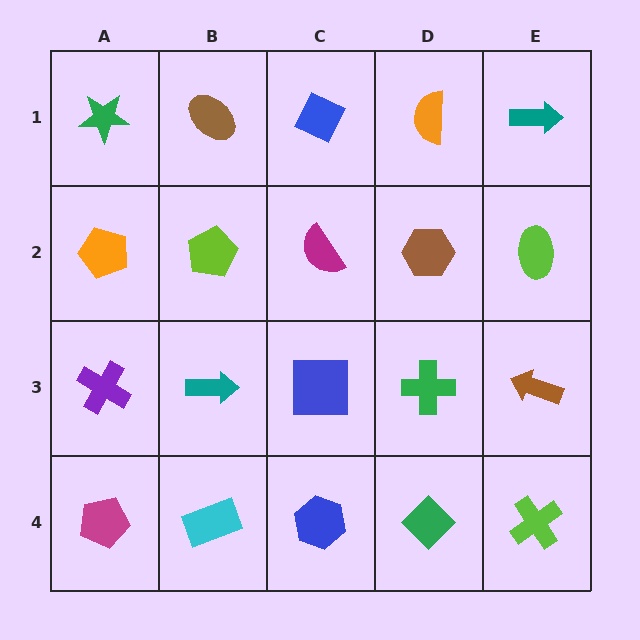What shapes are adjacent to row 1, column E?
A lime ellipse (row 2, column E), an orange semicircle (row 1, column D).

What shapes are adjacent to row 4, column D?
A green cross (row 3, column D), a blue hexagon (row 4, column C), a lime cross (row 4, column E).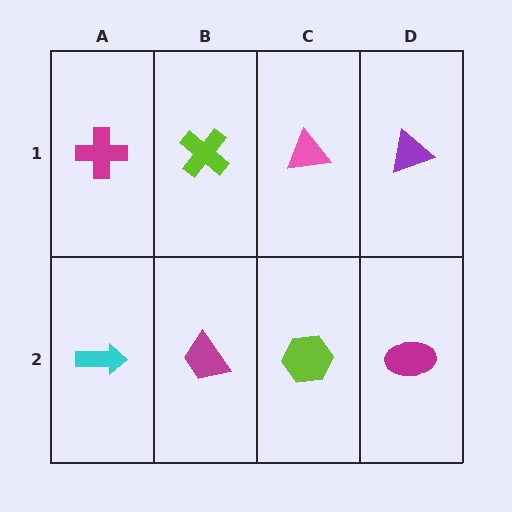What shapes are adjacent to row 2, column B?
A lime cross (row 1, column B), a cyan arrow (row 2, column A), a lime hexagon (row 2, column C).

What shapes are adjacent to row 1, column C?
A lime hexagon (row 2, column C), a lime cross (row 1, column B), a purple triangle (row 1, column D).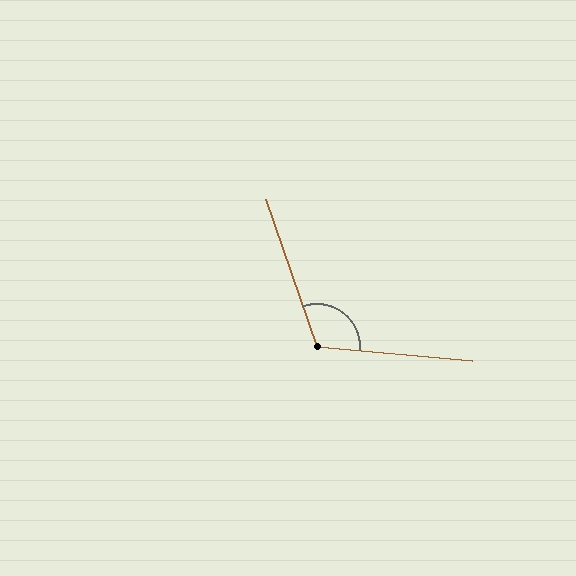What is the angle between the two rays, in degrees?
Approximately 114 degrees.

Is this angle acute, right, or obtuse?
It is obtuse.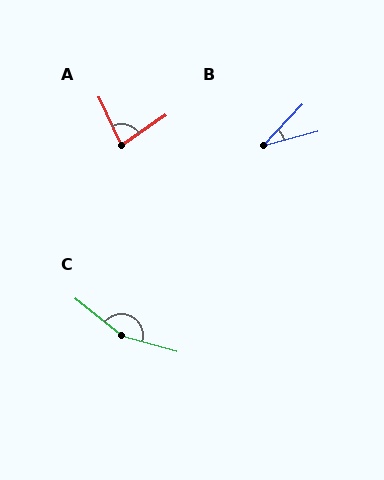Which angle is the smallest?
B, at approximately 32 degrees.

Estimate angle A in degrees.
Approximately 81 degrees.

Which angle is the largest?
C, at approximately 157 degrees.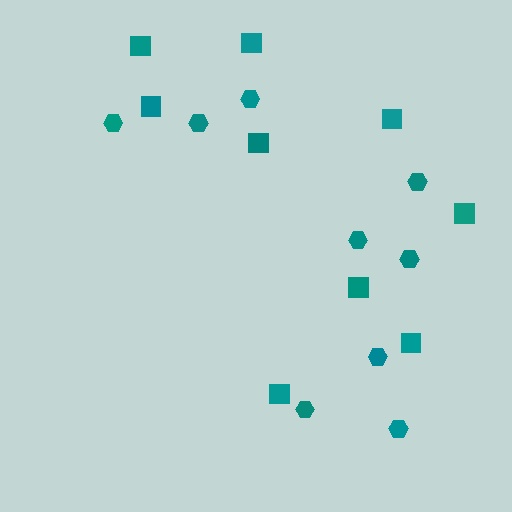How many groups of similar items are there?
There are 2 groups: one group of hexagons (9) and one group of squares (9).